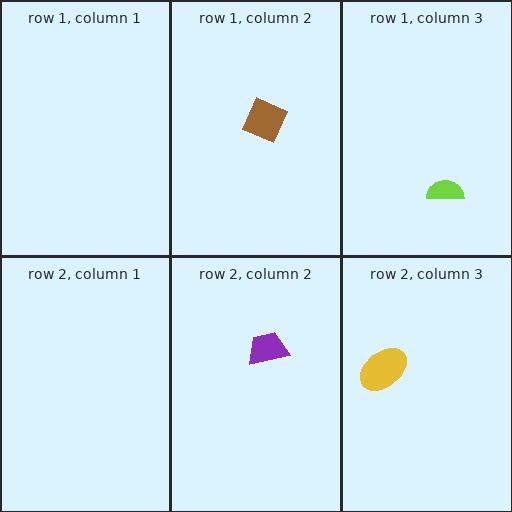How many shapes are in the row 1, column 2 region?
1.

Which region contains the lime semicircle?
The row 1, column 3 region.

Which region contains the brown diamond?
The row 1, column 2 region.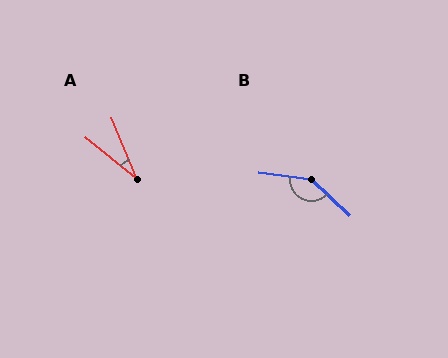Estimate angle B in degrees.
Approximately 144 degrees.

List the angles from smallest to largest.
A (29°), B (144°).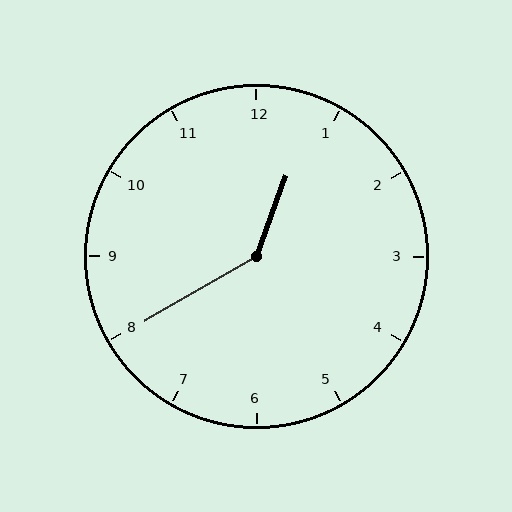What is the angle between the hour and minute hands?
Approximately 140 degrees.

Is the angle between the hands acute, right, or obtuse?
It is obtuse.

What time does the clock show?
12:40.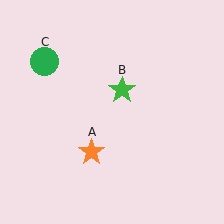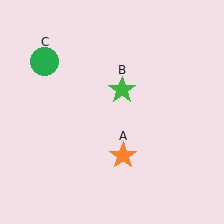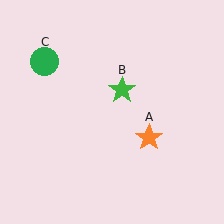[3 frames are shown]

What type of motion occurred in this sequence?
The orange star (object A) rotated counterclockwise around the center of the scene.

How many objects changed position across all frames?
1 object changed position: orange star (object A).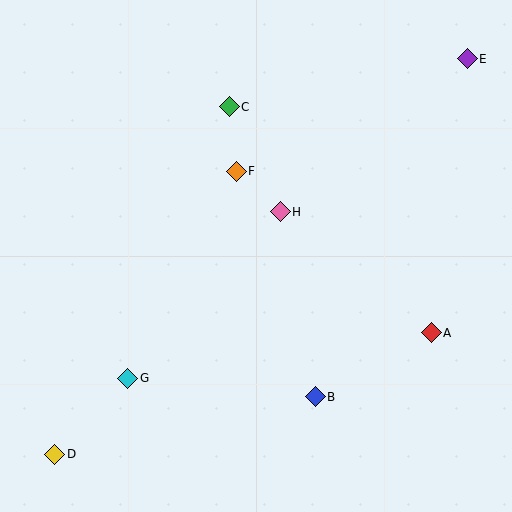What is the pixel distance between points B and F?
The distance between B and F is 239 pixels.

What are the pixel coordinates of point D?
Point D is at (55, 454).